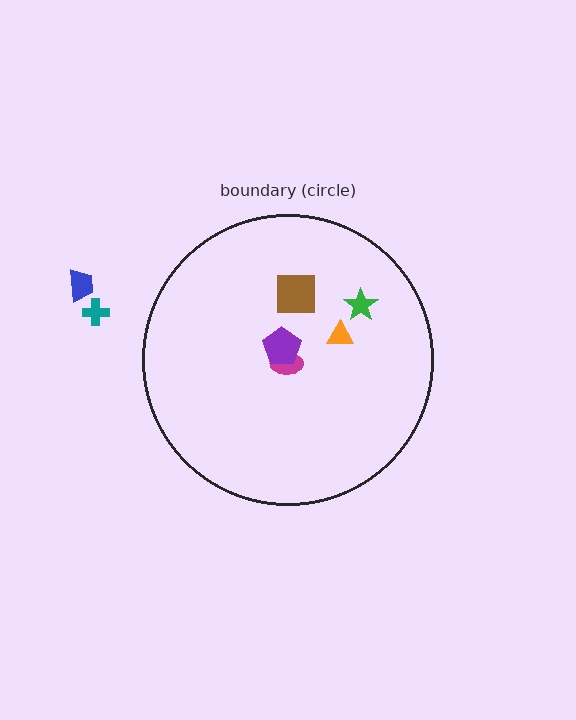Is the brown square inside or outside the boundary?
Inside.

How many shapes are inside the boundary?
5 inside, 2 outside.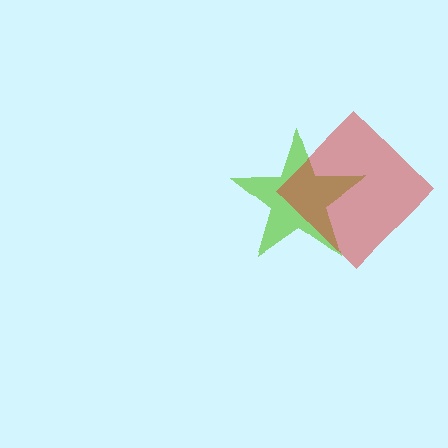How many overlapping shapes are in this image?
There are 2 overlapping shapes in the image.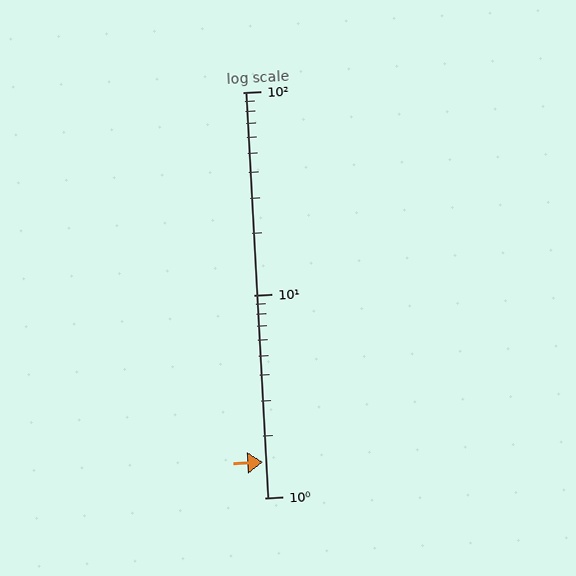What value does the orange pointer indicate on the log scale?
The pointer indicates approximately 1.5.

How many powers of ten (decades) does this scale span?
The scale spans 2 decades, from 1 to 100.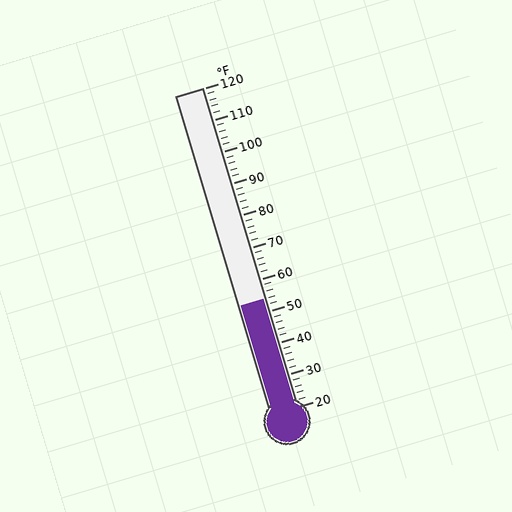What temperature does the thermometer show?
The thermometer shows approximately 54°F.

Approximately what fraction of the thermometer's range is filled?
The thermometer is filled to approximately 35% of its range.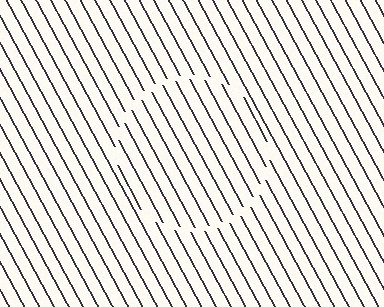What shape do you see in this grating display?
An illusory circle. The interior of the shape contains the same grating, shifted by half a period — the contour is defined by the phase discontinuity where line-ends from the inner and outer gratings abut.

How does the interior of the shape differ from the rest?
The interior of the shape contains the same grating, shifted by half a period — the contour is defined by the phase discontinuity where line-ends from the inner and outer gratings abut.